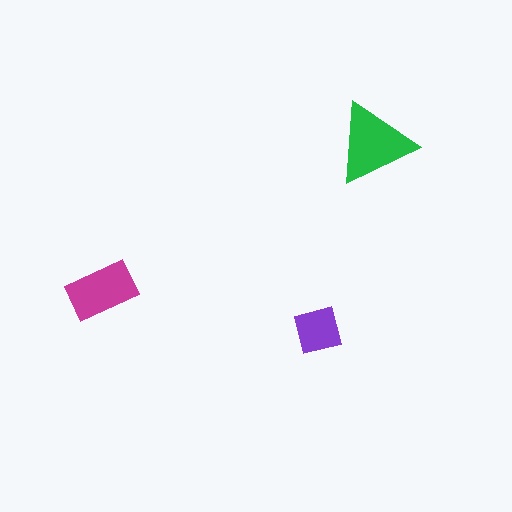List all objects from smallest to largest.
The purple square, the magenta rectangle, the green triangle.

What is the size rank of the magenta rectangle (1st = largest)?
2nd.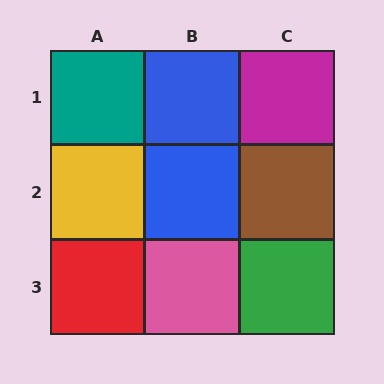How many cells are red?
1 cell is red.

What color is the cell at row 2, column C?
Brown.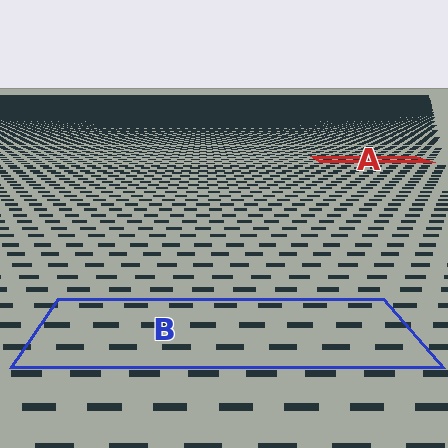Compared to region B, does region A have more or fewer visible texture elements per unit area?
Region A has more texture elements per unit area — they are packed more densely because it is farther away.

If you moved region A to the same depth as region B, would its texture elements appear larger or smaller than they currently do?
They would appear larger. At a closer depth, the same texture elements are projected at a bigger on-screen size.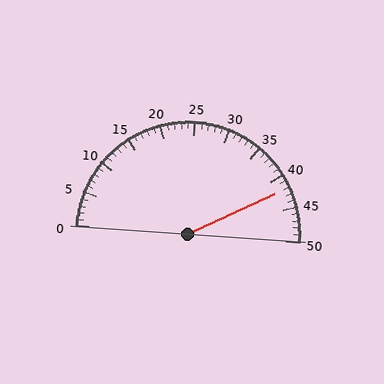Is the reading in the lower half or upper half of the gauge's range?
The reading is in the upper half of the range (0 to 50).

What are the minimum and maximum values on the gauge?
The gauge ranges from 0 to 50.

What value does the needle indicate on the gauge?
The needle indicates approximately 42.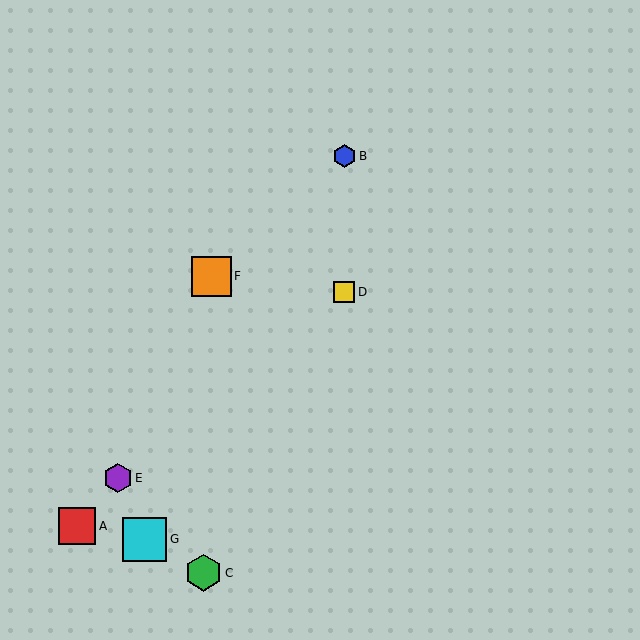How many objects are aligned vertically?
2 objects (B, D) are aligned vertically.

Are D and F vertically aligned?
No, D is at x≈344 and F is at x≈211.